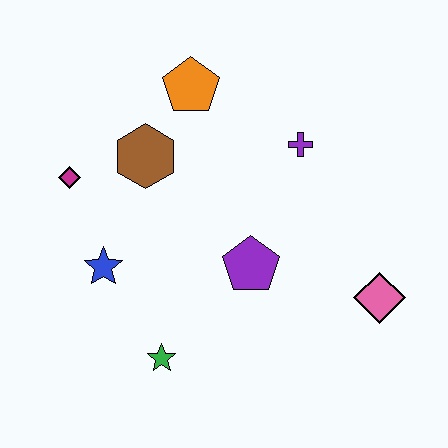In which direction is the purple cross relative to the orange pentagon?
The purple cross is to the right of the orange pentagon.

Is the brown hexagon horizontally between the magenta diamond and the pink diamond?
Yes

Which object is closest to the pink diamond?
The purple pentagon is closest to the pink diamond.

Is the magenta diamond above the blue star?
Yes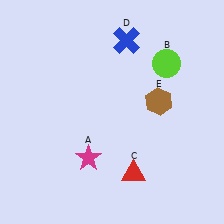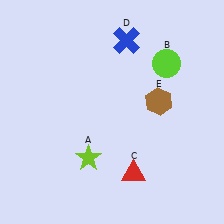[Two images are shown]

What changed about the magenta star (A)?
In Image 1, A is magenta. In Image 2, it changed to lime.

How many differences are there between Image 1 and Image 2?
There is 1 difference between the two images.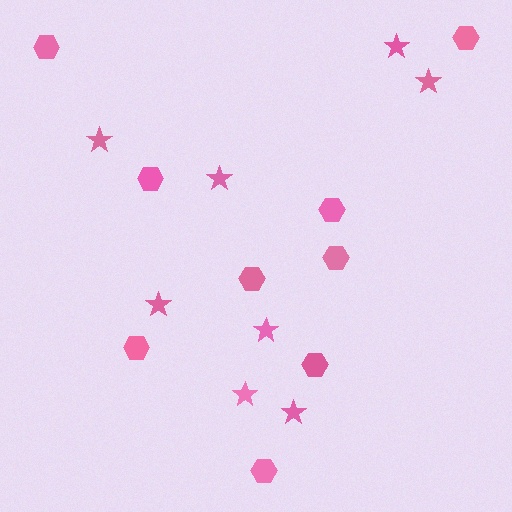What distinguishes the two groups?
There are 2 groups: one group of hexagons (9) and one group of stars (8).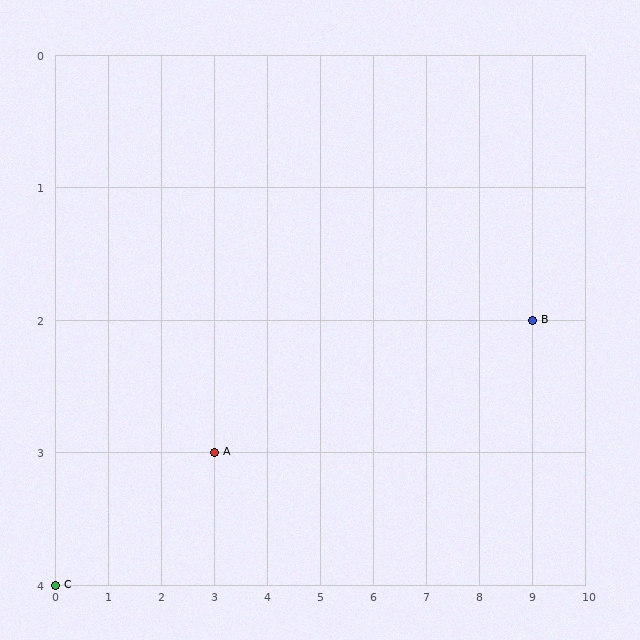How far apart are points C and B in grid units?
Points C and B are 9 columns and 2 rows apart (about 9.2 grid units diagonally).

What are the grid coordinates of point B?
Point B is at grid coordinates (9, 2).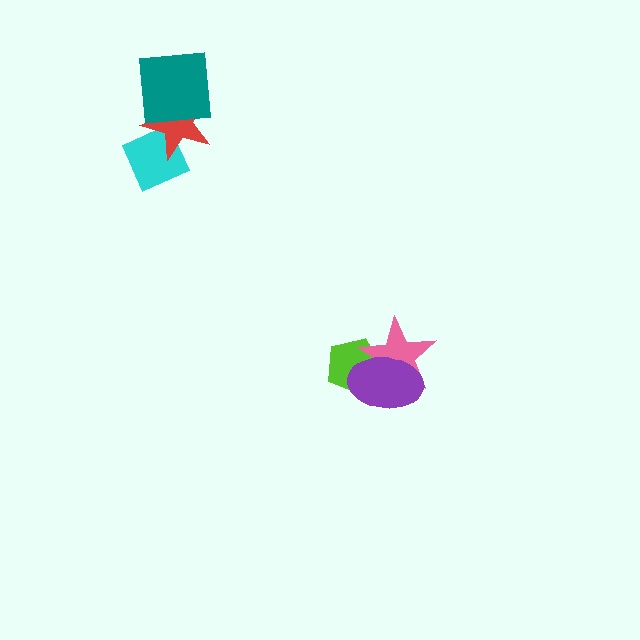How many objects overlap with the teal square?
1 object overlaps with the teal square.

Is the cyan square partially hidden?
Yes, it is partially covered by another shape.